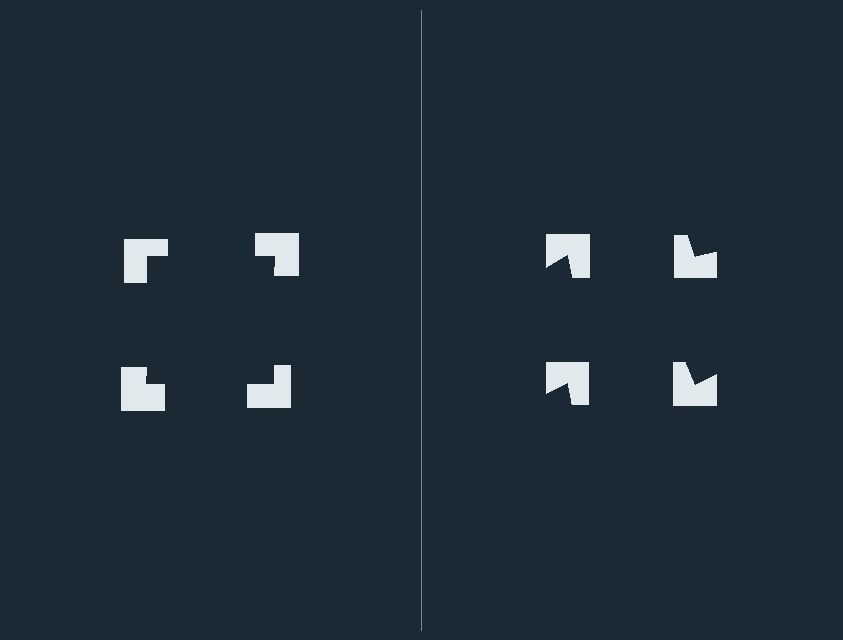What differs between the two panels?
The notched squares are positioned identically on both sides; only the wedge orientations differ. On the left they align to a square; on the right they are misaligned.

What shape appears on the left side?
An illusory square.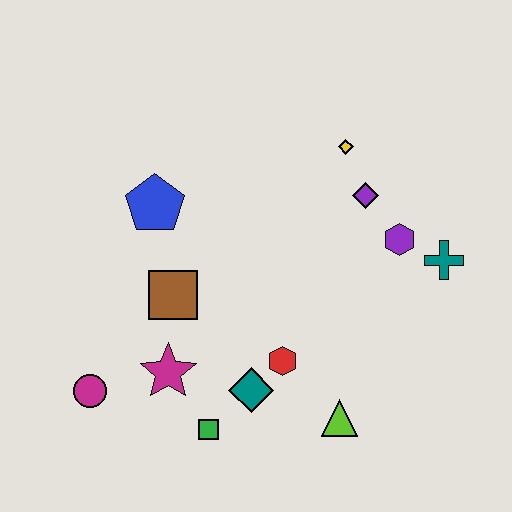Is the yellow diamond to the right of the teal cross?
No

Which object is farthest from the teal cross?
The magenta circle is farthest from the teal cross.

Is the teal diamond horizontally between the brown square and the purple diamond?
Yes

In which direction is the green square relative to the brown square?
The green square is below the brown square.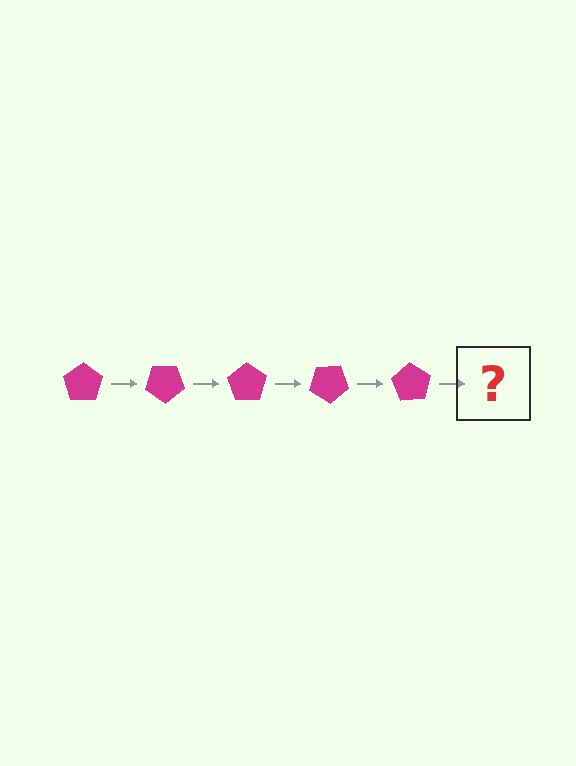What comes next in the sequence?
The next element should be a magenta pentagon rotated 175 degrees.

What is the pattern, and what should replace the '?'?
The pattern is that the pentagon rotates 35 degrees each step. The '?' should be a magenta pentagon rotated 175 degrees.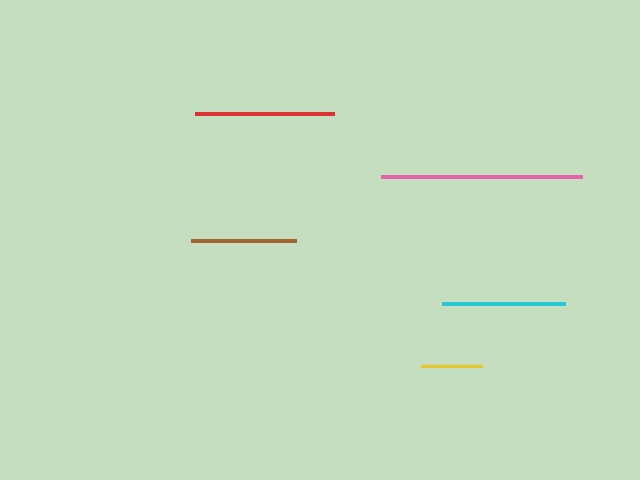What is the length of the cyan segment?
The cyan segment is approximately 122 pixels long.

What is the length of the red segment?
The red segment is approximately 140 pixels long.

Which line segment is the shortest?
The yellow line is the shortest at approximately 60 pixels.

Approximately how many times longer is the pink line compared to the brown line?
The pink line is approximately 1.9 times the length of the brown line.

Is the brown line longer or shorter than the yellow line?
The brown line is longer than the yellow line.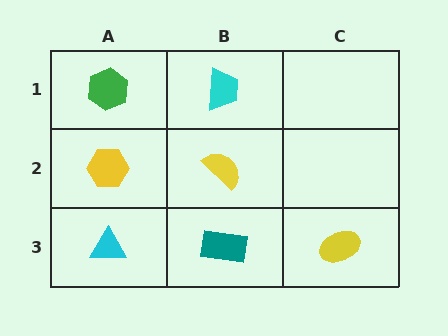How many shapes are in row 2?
2 shapes.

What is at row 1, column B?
A cyan trapezoid.